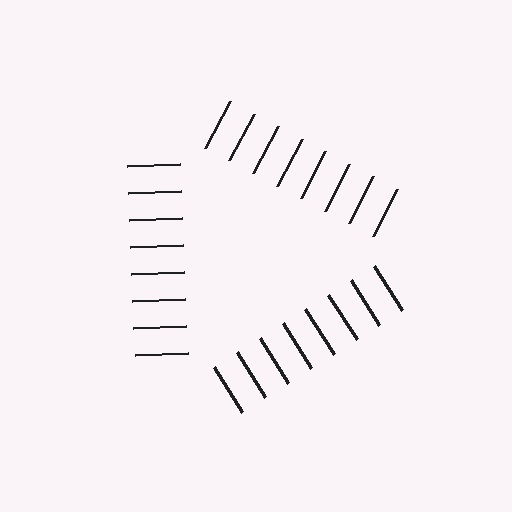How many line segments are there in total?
24 — 8 along each of the 3 edges.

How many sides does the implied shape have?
3 sides — the line-ends trace a triangle.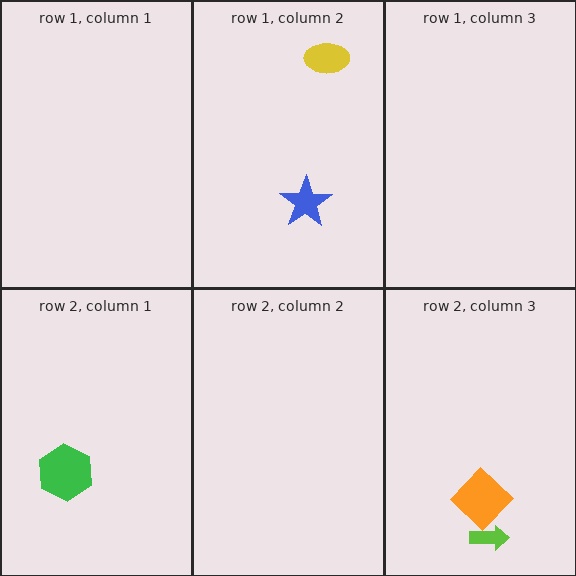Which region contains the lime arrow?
The row 2, column 3 region.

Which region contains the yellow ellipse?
The row 1, column 2 region.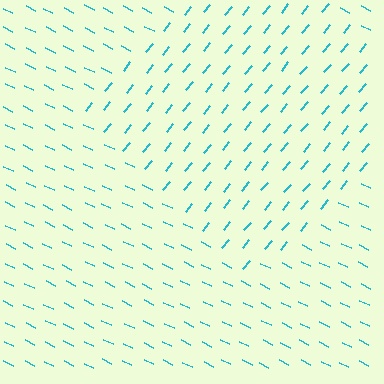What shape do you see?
I see a diamond.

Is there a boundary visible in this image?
Yes, there is a texture boundary formed by a change in line orientation.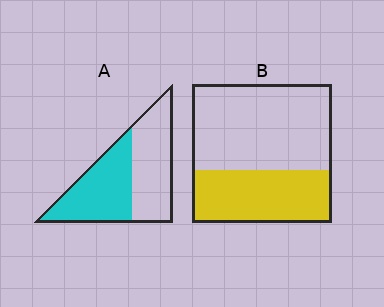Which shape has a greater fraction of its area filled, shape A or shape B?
Shape A.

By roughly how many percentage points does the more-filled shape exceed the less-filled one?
By roughly 10 percentage points (A over B).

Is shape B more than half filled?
No.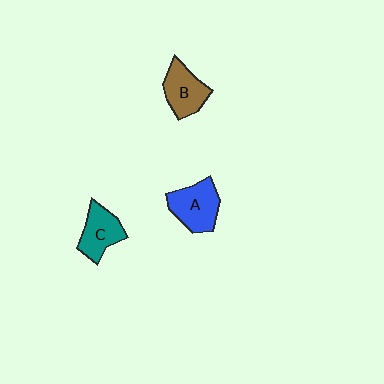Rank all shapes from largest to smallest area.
From largest to smallest: A (blue), B (brown), C (teal).